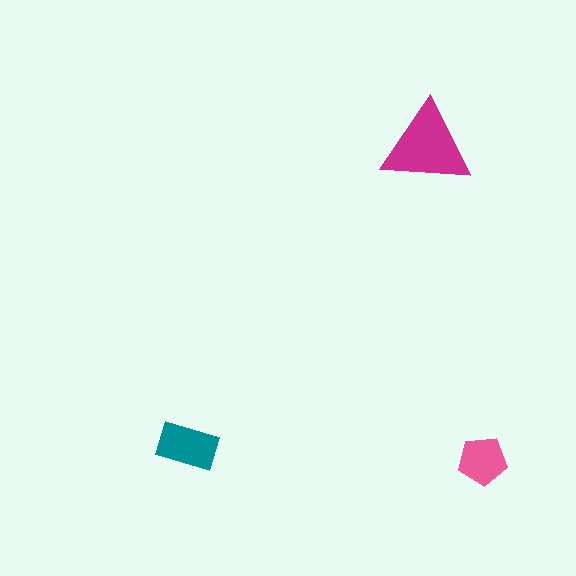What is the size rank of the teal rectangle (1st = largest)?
2nd.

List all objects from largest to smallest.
The magenta triangle, the teal rectangle, the pink pentagon.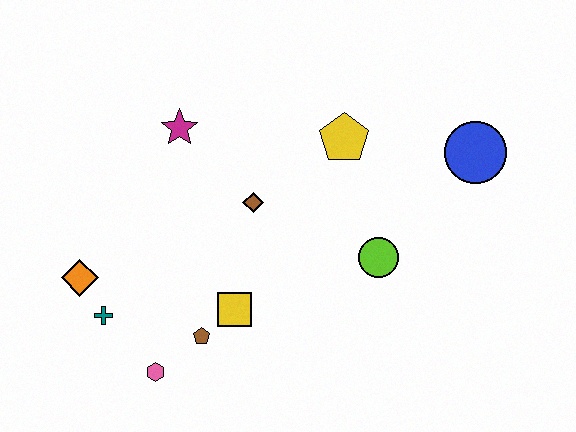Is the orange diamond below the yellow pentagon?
Yes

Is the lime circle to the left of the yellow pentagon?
No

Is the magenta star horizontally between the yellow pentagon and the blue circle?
No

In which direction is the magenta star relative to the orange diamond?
The magenta star is above the orange diamond.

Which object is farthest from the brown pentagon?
The blue circle is farthest from the brown pentagon.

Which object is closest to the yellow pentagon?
The brown diamond is closest to the yellow pentagon.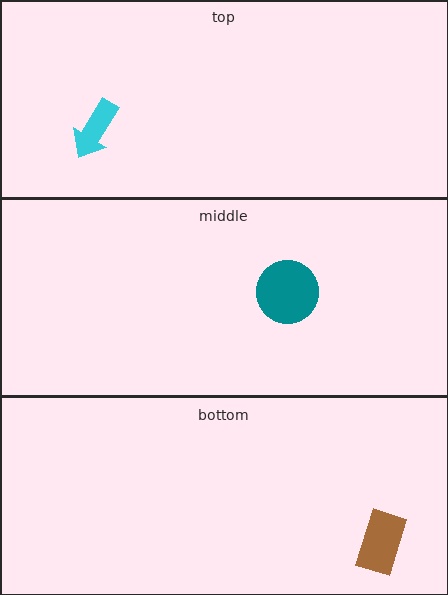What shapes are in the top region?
The cyan arrow.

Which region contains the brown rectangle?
The bottom region.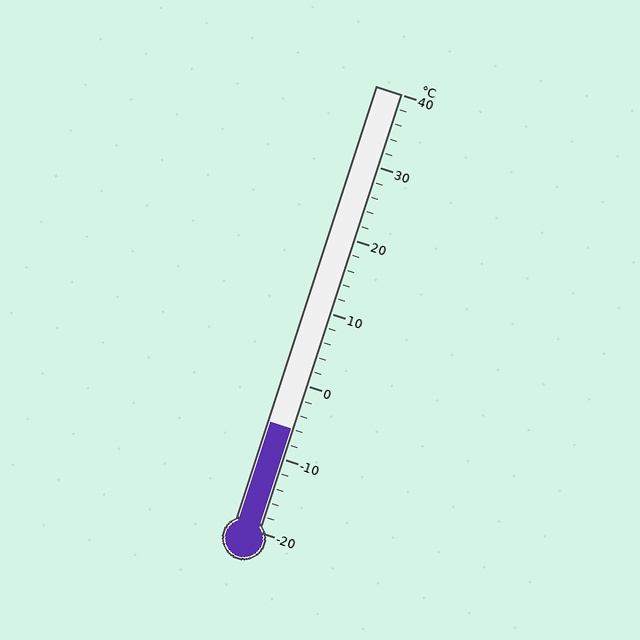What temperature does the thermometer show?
The thermometer shows approximately -6°C.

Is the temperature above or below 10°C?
The temperature is below 10°C.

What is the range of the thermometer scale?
The thermometer scale ranges from -20°C to 40°C.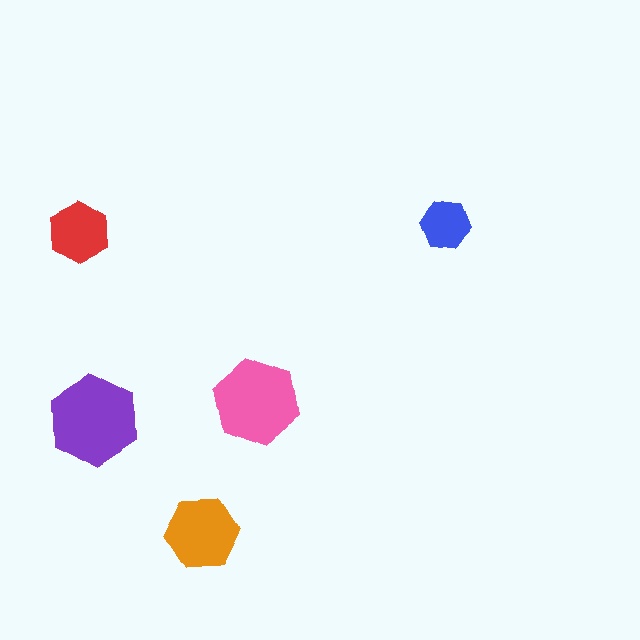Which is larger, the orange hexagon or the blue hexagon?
The orange one.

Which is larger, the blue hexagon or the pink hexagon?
The pink one.